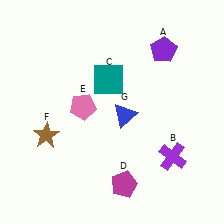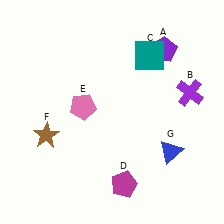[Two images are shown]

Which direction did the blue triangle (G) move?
The blue triangle (G) moved right.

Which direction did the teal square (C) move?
The teal square (C) moved right.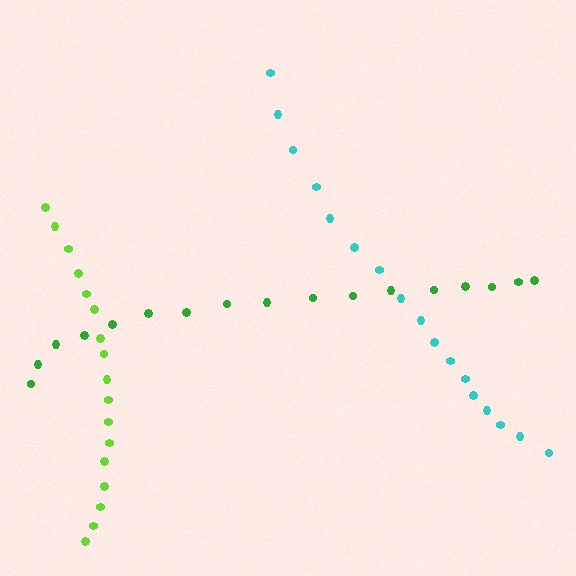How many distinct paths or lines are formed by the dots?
There are 3 distinct paths.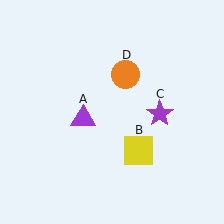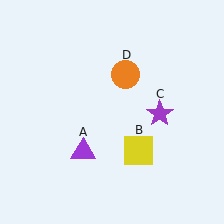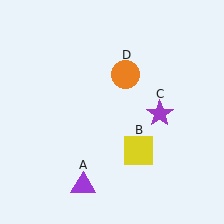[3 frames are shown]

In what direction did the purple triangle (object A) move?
The purple triangle (object A) moved down.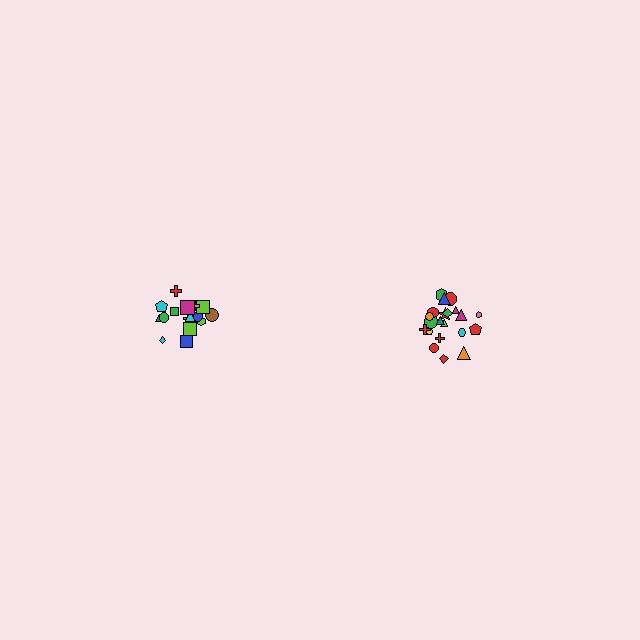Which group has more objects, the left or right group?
The right group.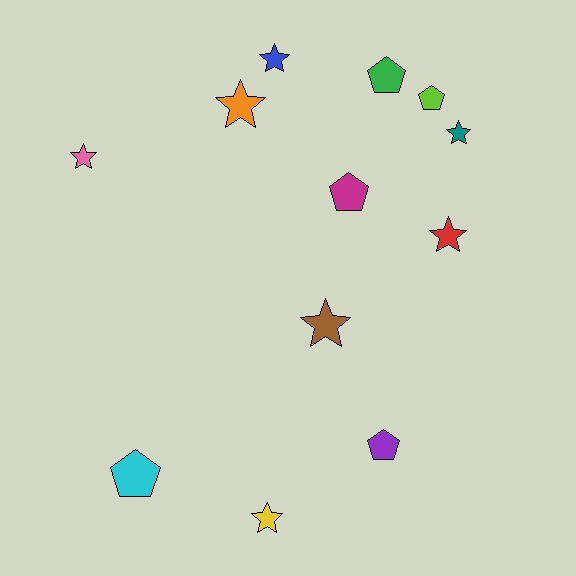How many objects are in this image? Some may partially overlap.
There are 12 objects.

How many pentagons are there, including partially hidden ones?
There are 5 pentagons.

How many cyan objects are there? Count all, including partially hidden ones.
There is 1 cyan object.